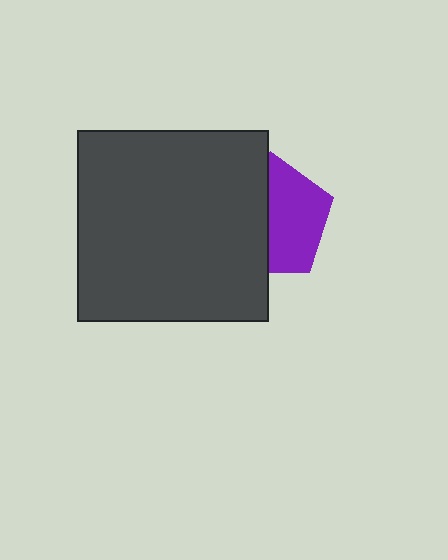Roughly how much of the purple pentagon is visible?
About half of it is visible (roughly 51%).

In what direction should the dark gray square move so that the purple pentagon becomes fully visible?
The dark gray square should move left. That is the shortest direction to clear the overlap and leave the purple pentagon fully visible.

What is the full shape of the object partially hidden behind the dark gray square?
The partially hidden object is a purple pentagon.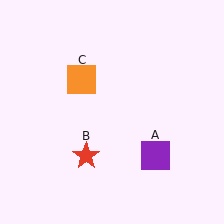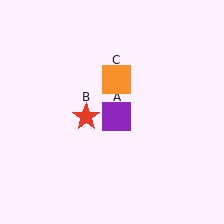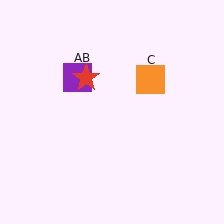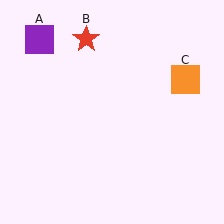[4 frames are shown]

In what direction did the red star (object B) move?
The red star (object B) moved up.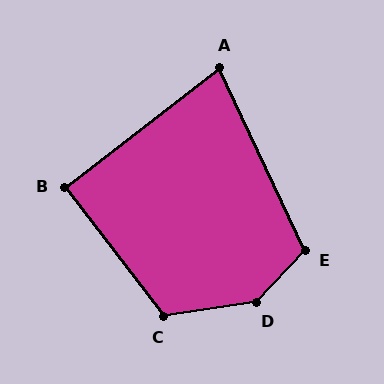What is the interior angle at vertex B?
Approximately 90 degrees (approximately right).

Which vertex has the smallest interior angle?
A, at approximately 77 degrees.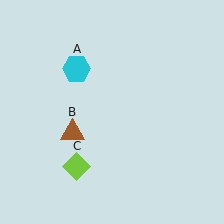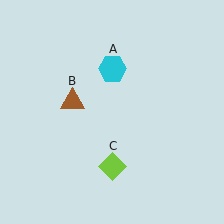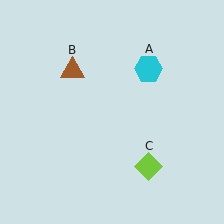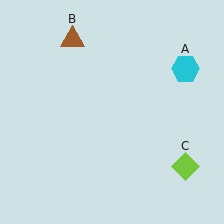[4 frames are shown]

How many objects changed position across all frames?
3 objects changed position: cyan hexagon (object A), brown triangle (object B), lime diamond (object C).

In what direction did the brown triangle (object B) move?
The brown triangle (object B) moved up.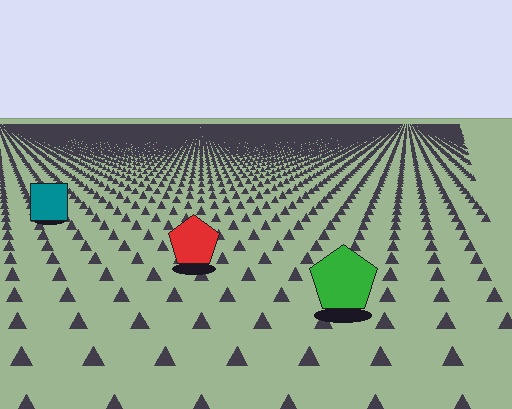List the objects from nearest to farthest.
From nearest to farthest: the green pentagon, the red pentagon, the teal square.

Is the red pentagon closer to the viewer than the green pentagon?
No. The green pentagon is closer — you can tell from the texture gradient: the ground texture is coarser near it.